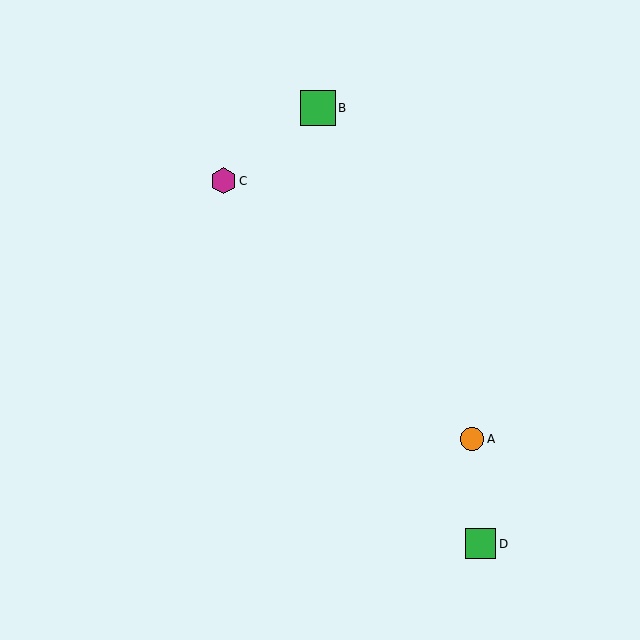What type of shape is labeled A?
Shape A is an orange circle.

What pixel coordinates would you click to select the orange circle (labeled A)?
Click at (472, 439) to select the orange circle A.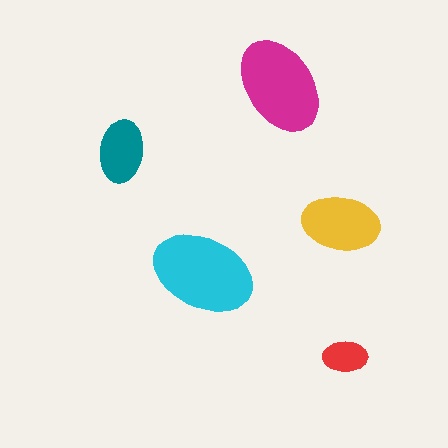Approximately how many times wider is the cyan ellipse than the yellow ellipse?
About 1.5 times wider.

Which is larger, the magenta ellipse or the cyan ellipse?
The cyan one.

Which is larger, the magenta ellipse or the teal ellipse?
The magenta one.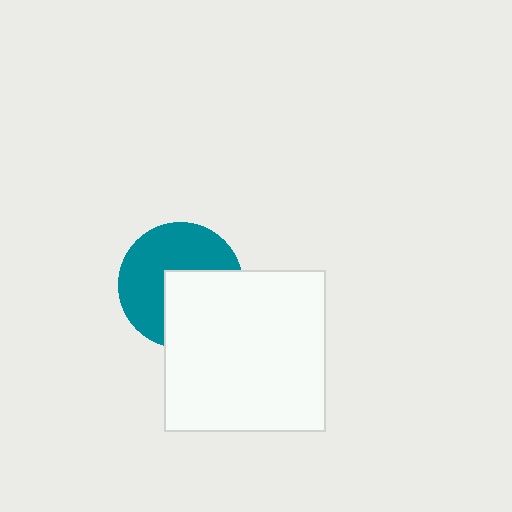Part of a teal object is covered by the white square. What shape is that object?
It is a circle.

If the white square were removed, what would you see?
You would see the complete teal circle.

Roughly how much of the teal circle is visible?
About half of it is visible (roughly 57%).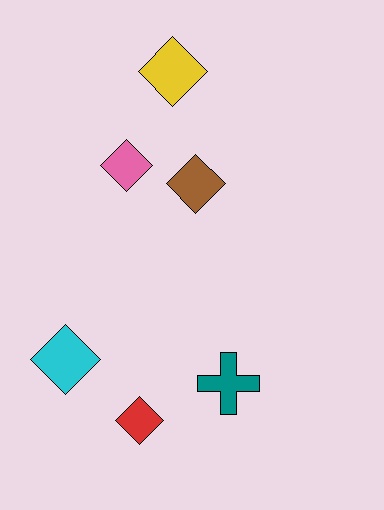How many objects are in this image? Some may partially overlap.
There are 6 objects.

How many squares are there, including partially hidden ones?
There are no squares.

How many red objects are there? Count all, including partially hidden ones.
There is 1 red object.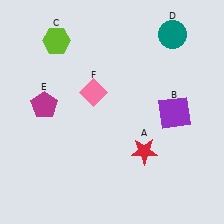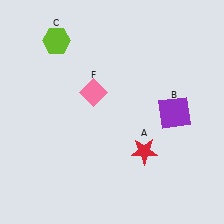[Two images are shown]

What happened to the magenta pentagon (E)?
The magenta pentagon (E) was removed in Image 2. It was in the top-left area of Image 1.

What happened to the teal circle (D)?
The teal circle (D) was removed in Image 2. It was in the top-right area of Image 1.